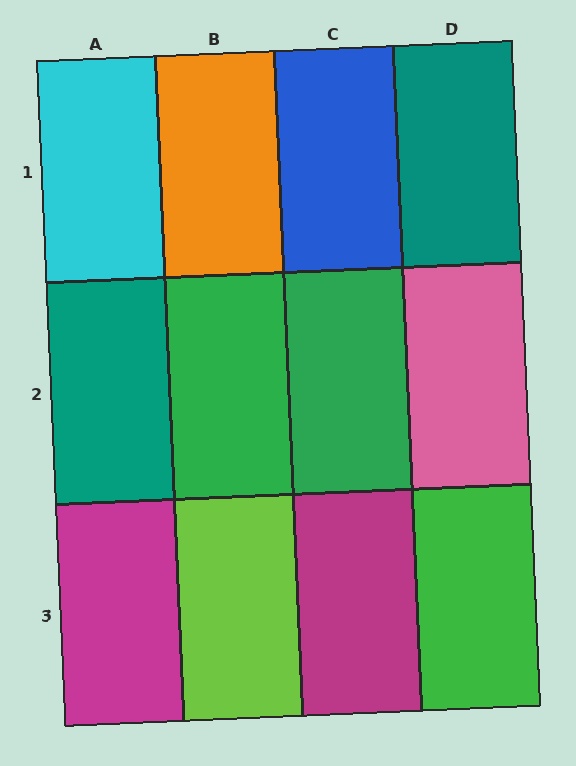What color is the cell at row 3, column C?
Magenta.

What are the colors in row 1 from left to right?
Cyan, orange, blue, teal.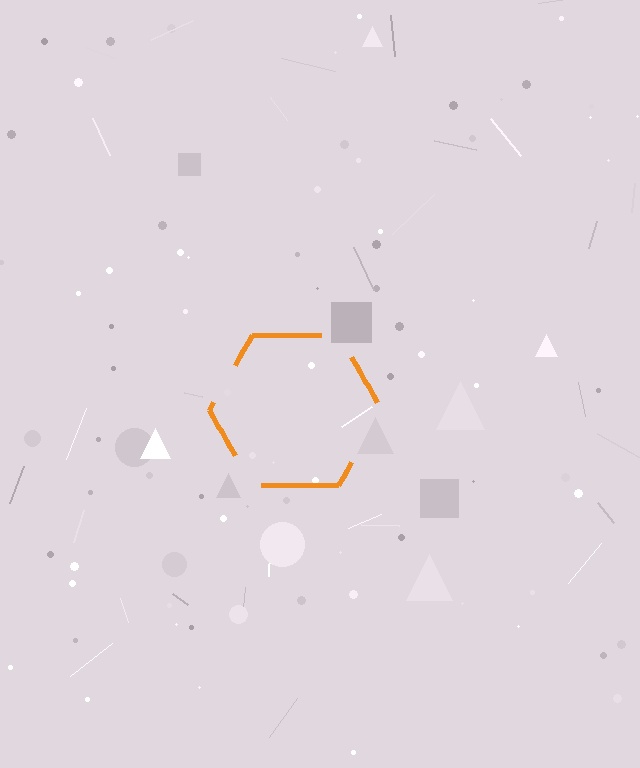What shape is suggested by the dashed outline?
The dashed outline suggests a hexagon.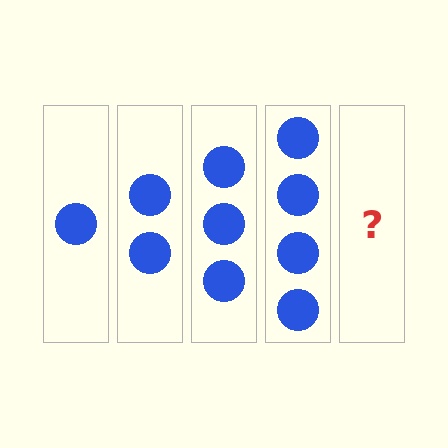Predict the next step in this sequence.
The next step is 5 circles.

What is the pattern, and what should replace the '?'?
The pattern is that each step adds one more circle. The '?' should be 5 circles.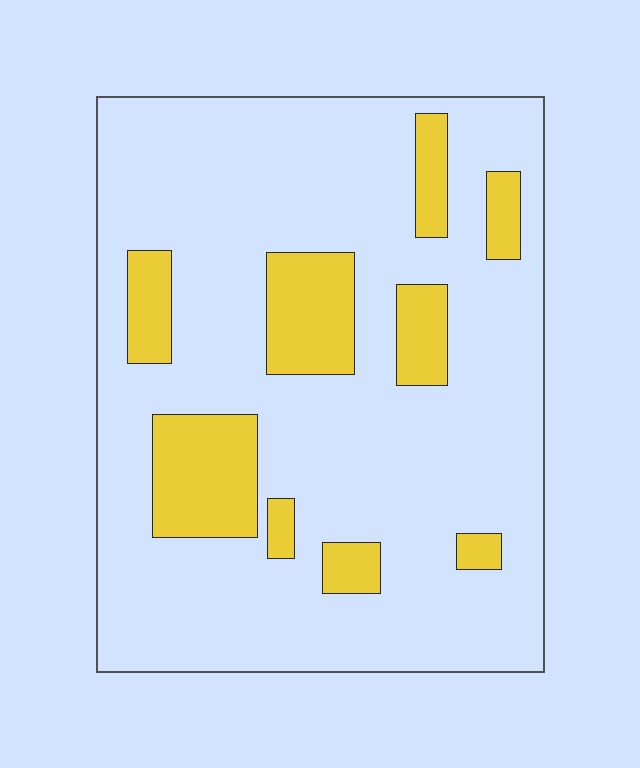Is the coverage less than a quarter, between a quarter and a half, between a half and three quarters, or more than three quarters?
Less than a quarter.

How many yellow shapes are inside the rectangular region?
9.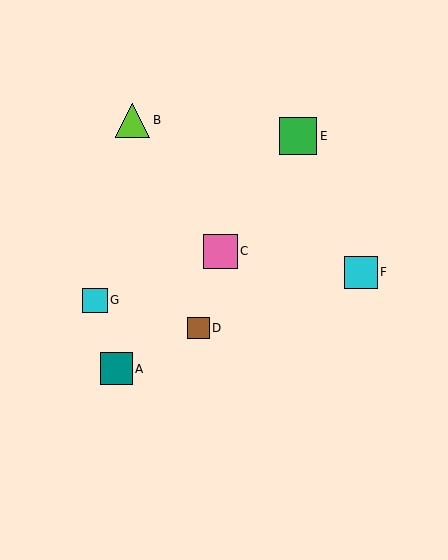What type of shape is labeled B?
Shape B is a lime triangle.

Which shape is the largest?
The green square (labeled E) is the largest.